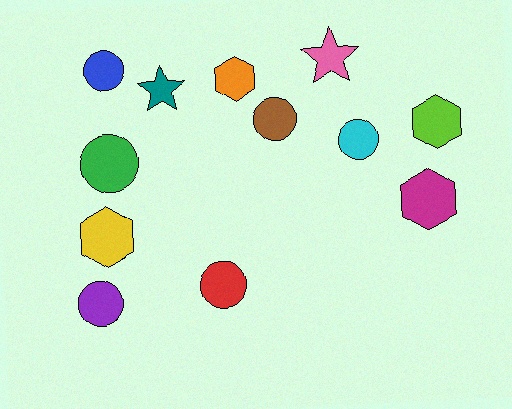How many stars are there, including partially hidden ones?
There are 2 stars.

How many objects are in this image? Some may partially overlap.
There are 12 objects.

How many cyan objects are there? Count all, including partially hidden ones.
There is 1 cyan object.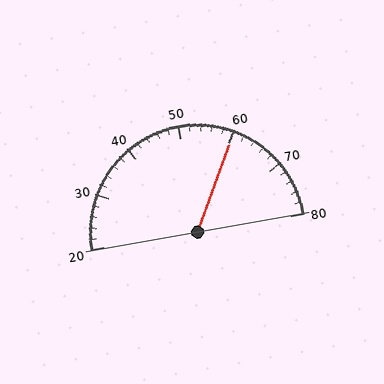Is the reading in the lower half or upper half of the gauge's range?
The reading is in the upper half of the range (20 to 80).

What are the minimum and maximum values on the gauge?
The gauge ranges from 20 to 80.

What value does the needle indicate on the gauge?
The needle indicates approximately 60.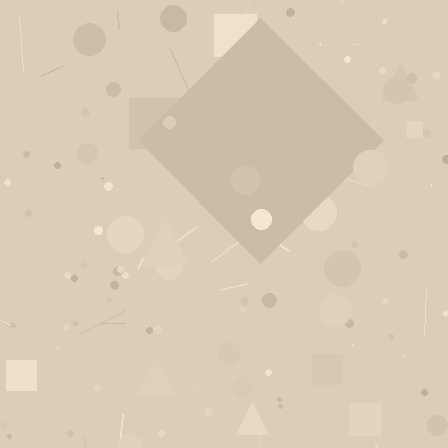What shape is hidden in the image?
A diamond is hidden in the image.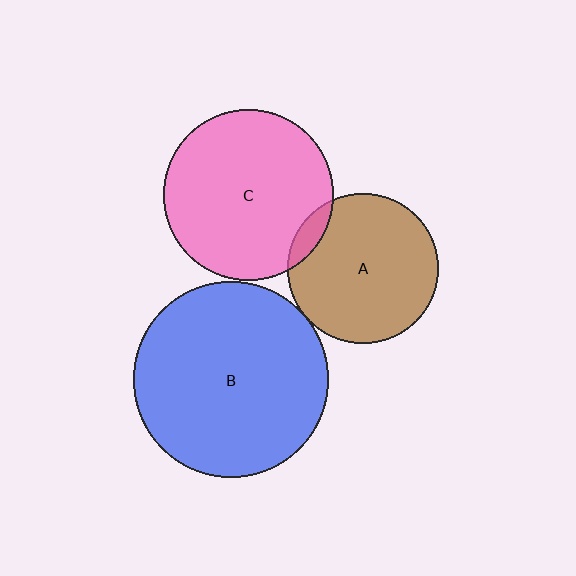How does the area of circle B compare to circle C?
Approximately 1.3 times.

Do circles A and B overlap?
Yes.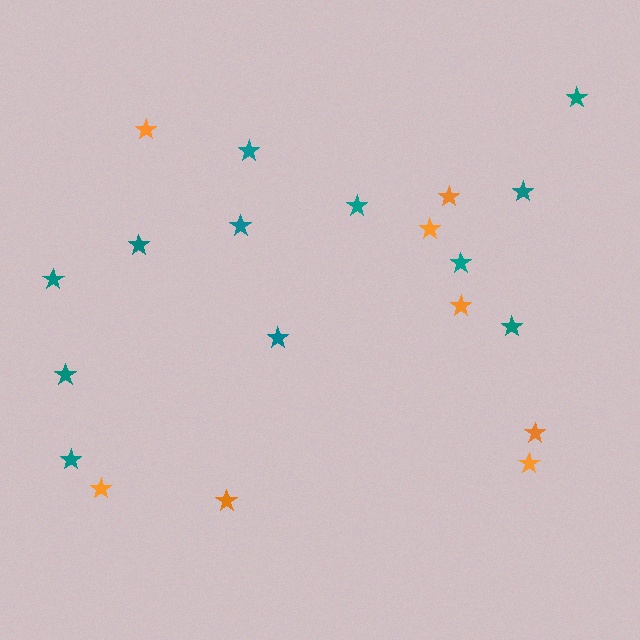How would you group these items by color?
There are 2 groups: one group of teal stars (12) and one group of orange stars (8).